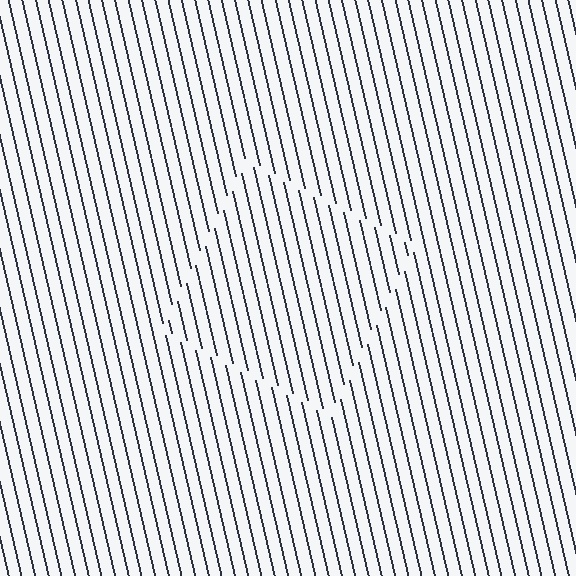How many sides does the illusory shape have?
4 sides — the line-ends trace a square.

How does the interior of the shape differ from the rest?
The interior of the shape contains the same grating, shifted by half a period — the contour is defined by the phase discontinuity where line-ends from the inner and outer gratings abut.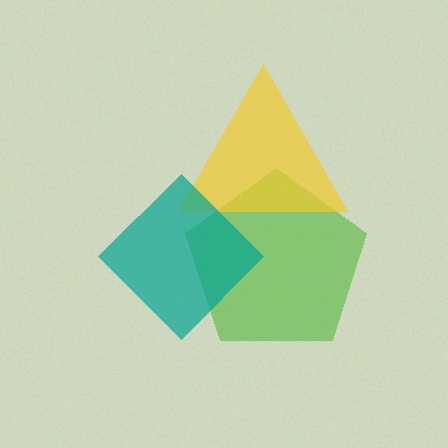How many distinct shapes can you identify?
There are 3 distinct shapes: a lime pentagon, a yellow triangle, a teal diamond.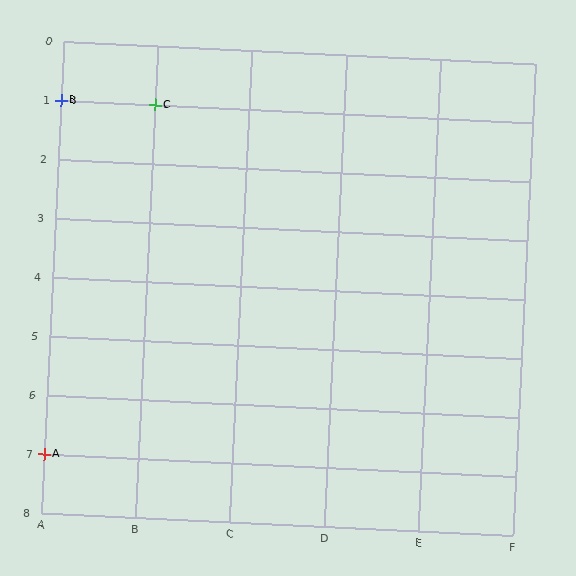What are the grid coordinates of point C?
Point C is at grid coordinates (B, 1).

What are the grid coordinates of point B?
Point B is at grid coordinates (A, 1).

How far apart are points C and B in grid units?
Points C and B are 1 column apart.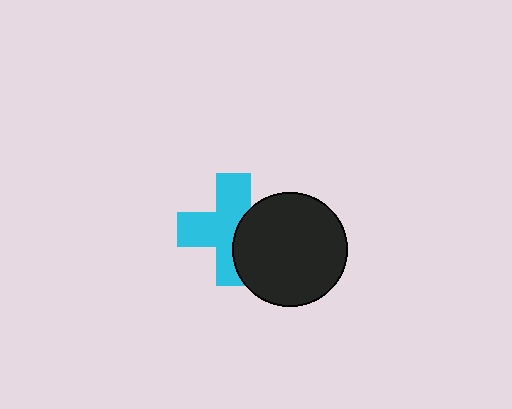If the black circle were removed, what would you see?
You would see the complete cyan cross.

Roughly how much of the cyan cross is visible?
About half of it is visible (roughly 63%).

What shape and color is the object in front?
The object in front is a black circle.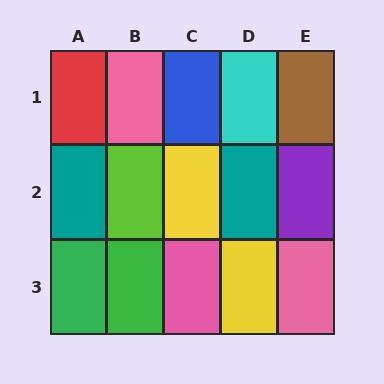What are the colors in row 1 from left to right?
Red, pink, blue, cyan, brown.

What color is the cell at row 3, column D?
Yellow.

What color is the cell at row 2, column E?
Purple.